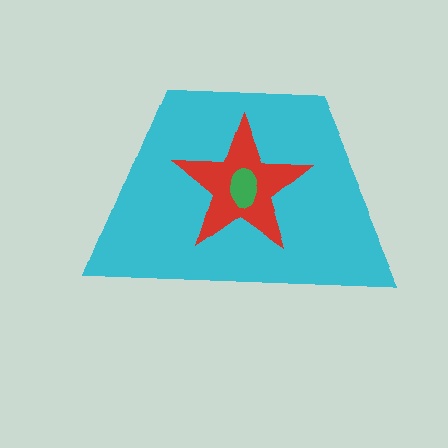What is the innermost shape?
The green ellipse.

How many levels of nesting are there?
3.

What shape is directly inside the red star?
The green ellipse.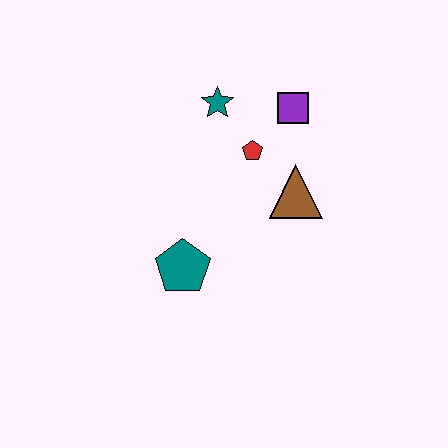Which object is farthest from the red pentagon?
The teal pentagon is farthest from the red pentagon.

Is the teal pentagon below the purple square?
Yes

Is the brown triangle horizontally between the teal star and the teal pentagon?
No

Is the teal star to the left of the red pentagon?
Yes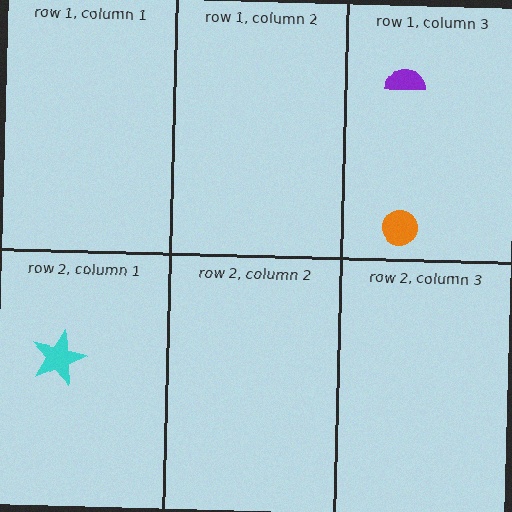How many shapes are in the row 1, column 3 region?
2.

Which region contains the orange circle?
The row 1, column 3 region.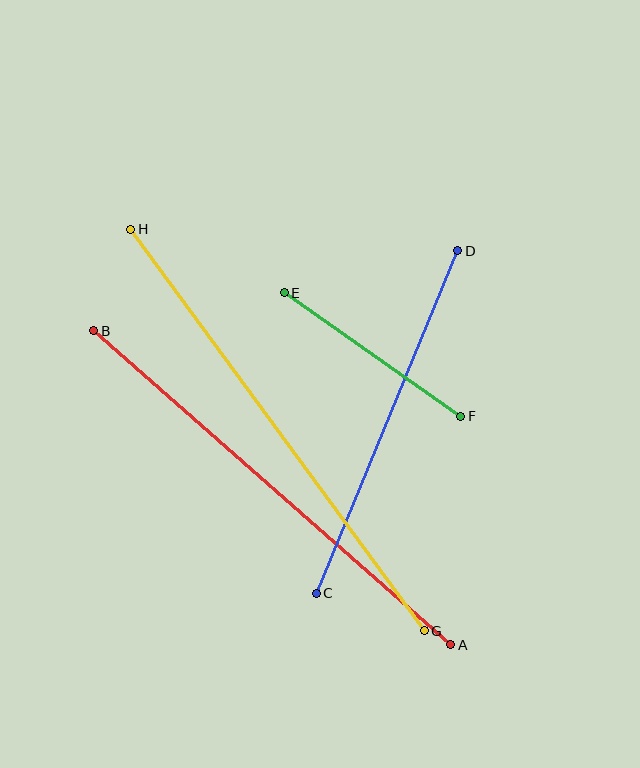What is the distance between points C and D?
The distance is approximately 371 pixels.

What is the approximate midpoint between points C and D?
The midpoint is at approximately (387, 422) pixels.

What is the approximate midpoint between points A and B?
The midpoint is at approximately (272, 488) pixels.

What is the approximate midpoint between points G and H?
The midpoint is at approximately (277, 430) pixels.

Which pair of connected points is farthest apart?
Points G and H are farthest apart.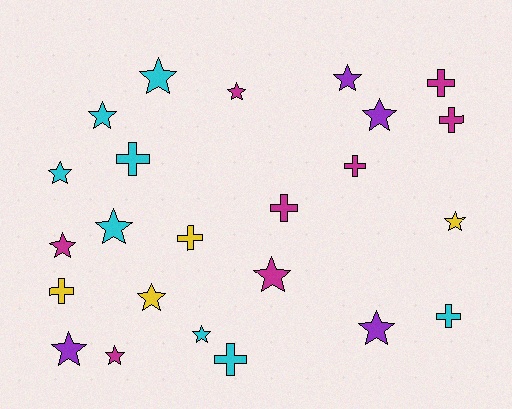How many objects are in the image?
There are 24 objects.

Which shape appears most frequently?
Star, with 15 objects.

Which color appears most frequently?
Cyan, with 8 objects.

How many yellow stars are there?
There are 2 yellow stars.